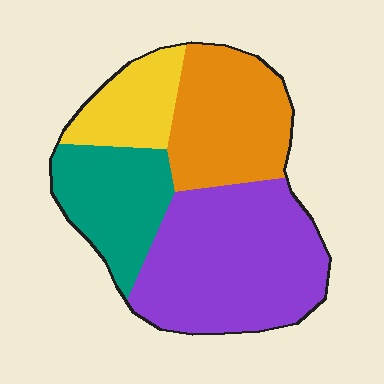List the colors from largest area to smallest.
From largest to smallest: purple, orange, teal, yellow.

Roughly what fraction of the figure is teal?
Teal covers around 20% of the figure.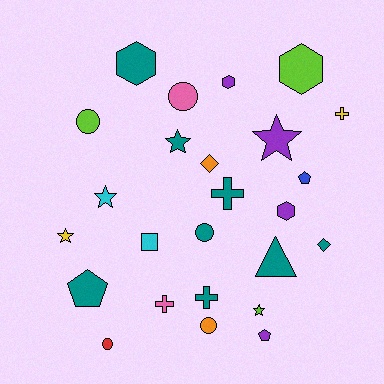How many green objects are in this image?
There are no green objects.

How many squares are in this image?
There is 1 square.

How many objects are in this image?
There are 25 objects.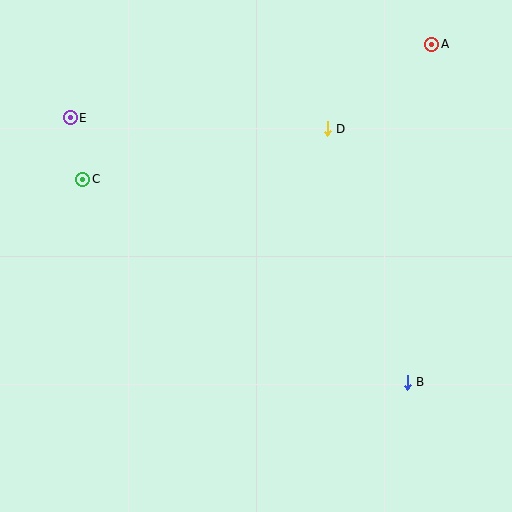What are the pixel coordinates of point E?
Point E is at (70, 118).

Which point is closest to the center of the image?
Point D at (327, 129) is closest to the center.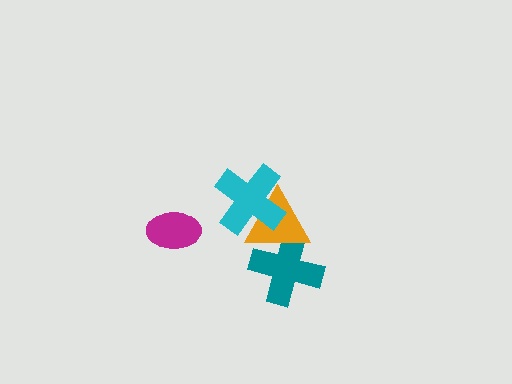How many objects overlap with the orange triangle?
2 objects overlap with the orange triangle.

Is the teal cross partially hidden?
Yes, it is partially covered by another shape.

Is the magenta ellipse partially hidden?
No, no other shape covers it.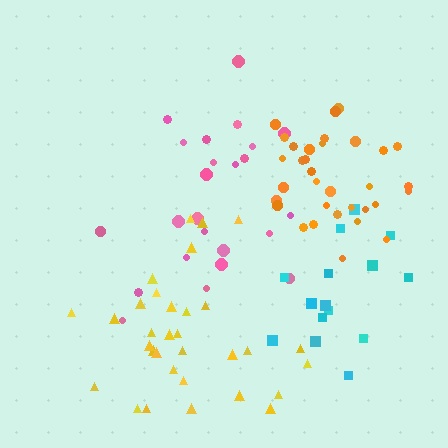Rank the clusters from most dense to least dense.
orange, pink, cyan, yellow.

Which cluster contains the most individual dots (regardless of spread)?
Orange (34).